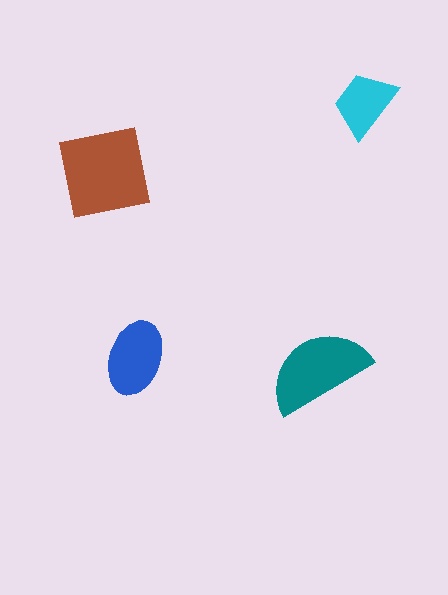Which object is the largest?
The brown square.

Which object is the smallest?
The cyan trapezoid.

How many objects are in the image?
There are 4 objects in the image.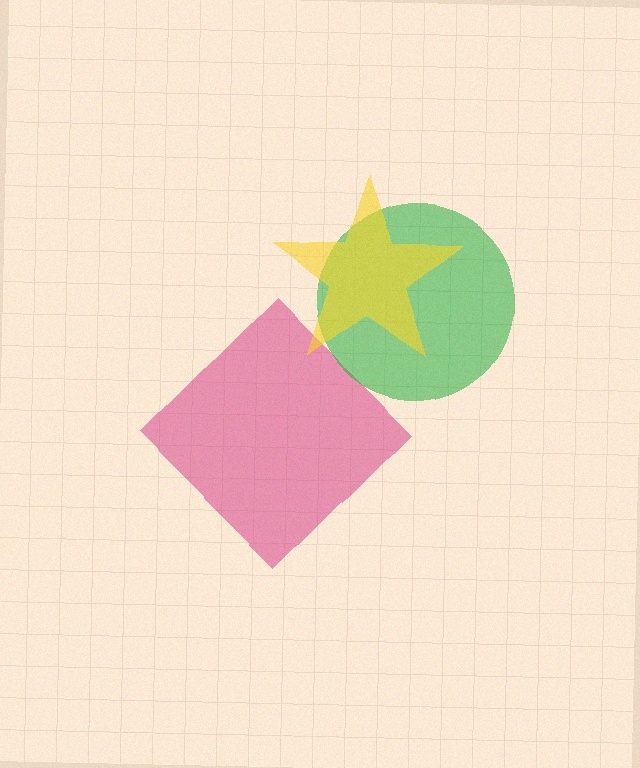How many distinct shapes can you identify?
There are 3 distinct shapes: a magenta diamond, a green circle, a yellow star.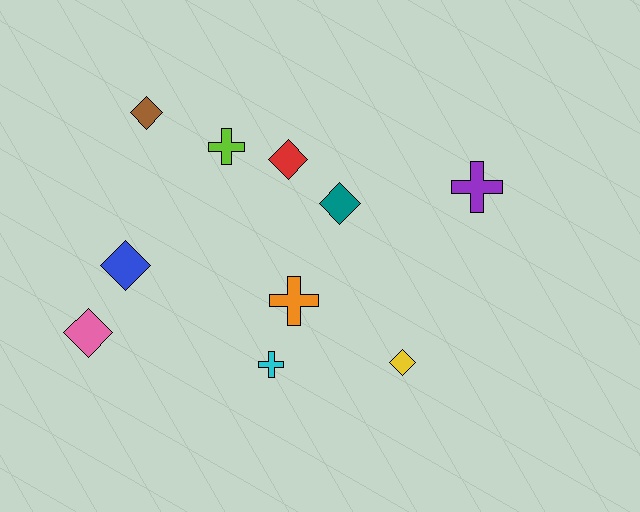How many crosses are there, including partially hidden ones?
There are 4 crosses.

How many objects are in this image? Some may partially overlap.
There are 10 objects.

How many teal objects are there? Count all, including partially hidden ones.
There is 1 teal object.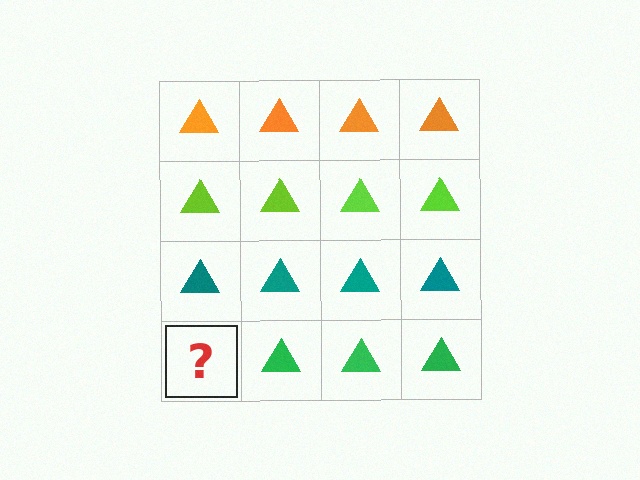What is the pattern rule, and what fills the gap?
The rule is that each row has a consistent color. The gap should be filled with a green triangle.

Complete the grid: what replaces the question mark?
The question mark should be replaced with a green triangle.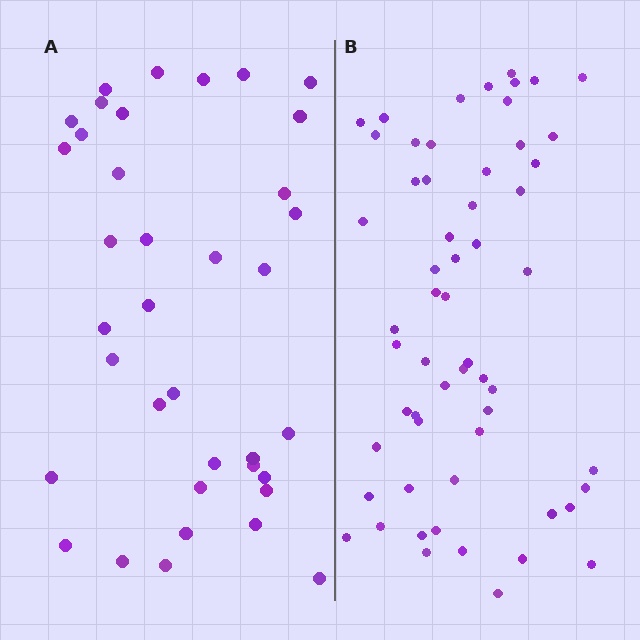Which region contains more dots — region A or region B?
Region B (the right region) has more dots.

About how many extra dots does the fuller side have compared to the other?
Region B has approximately 20 more dots than region A.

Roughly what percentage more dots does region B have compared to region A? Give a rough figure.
About 55% more.